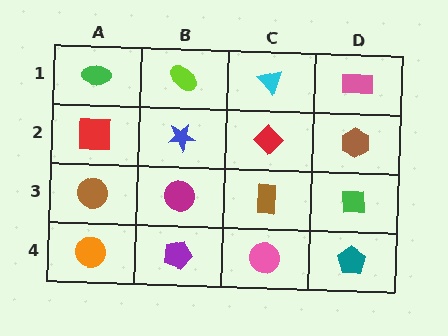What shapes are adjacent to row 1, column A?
A red square (row 2, column A), a lime ellipse (row 1, column B).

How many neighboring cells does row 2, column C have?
4.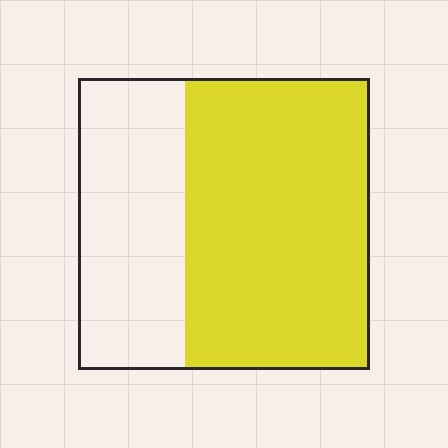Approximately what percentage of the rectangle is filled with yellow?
Approximately 65%.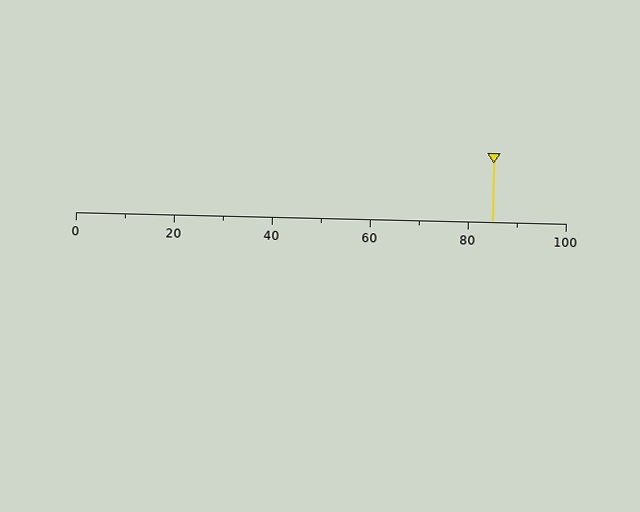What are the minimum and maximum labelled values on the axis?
The axis runs from 0 to 100.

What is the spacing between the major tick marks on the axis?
The major ticks are spaced 20 apart.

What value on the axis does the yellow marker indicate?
The marker indicates approximately 85.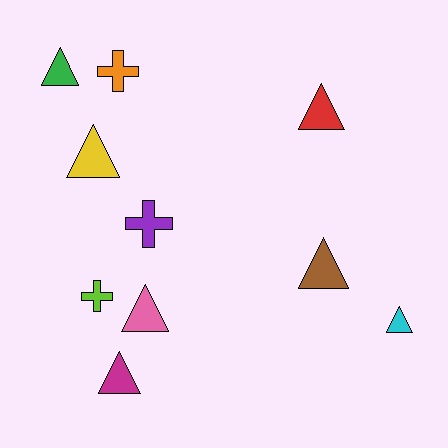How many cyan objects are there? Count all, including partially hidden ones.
There is 1 cyan object.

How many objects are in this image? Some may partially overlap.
There are 10 objects.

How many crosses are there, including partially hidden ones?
There are 3 crosses.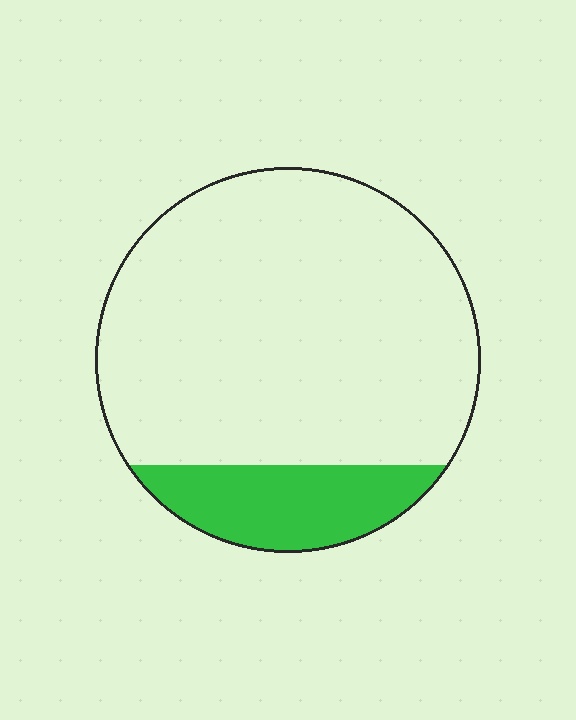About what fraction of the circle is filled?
About one sixth (1/6).